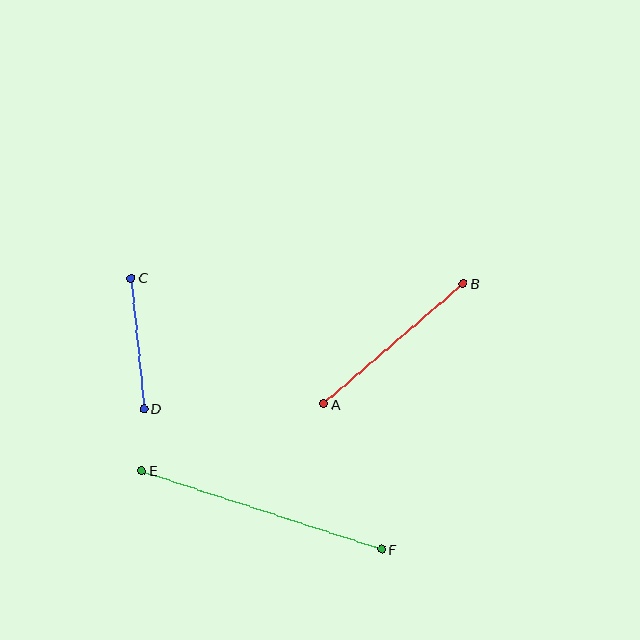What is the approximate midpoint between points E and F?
The midpoint is at approximately (262, 510) pixels.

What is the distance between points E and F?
The distance is approximately 252 pixels.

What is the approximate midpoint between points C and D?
The midpoint is at approximately (137, 344) pixels.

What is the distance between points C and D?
The distance is approximately 131 pixels.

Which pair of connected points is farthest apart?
Points E and F are farthest apart.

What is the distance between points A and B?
The distance is approximately 184 pixels.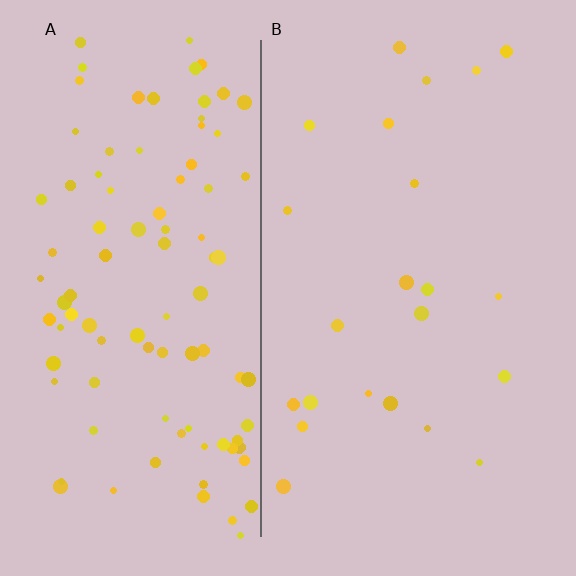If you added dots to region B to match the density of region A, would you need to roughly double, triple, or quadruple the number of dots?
Approximately quadruple.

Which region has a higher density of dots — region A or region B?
A (the left).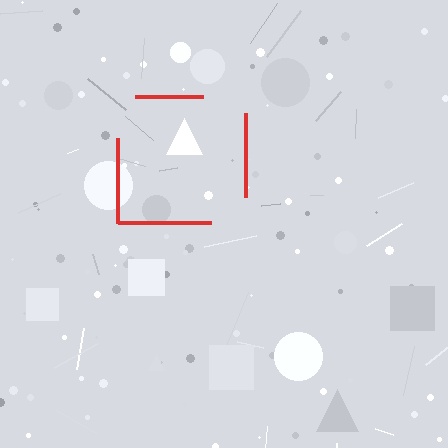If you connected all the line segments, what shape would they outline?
They would outline a square.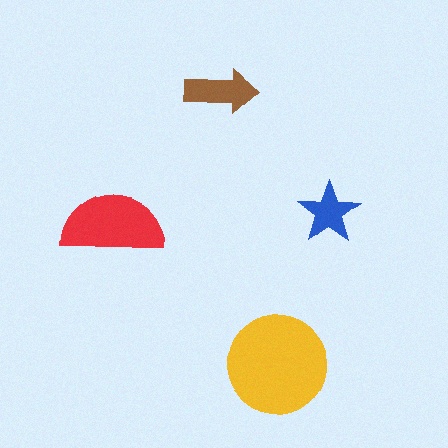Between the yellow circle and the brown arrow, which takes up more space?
The yellow circle.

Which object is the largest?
The yellow circle.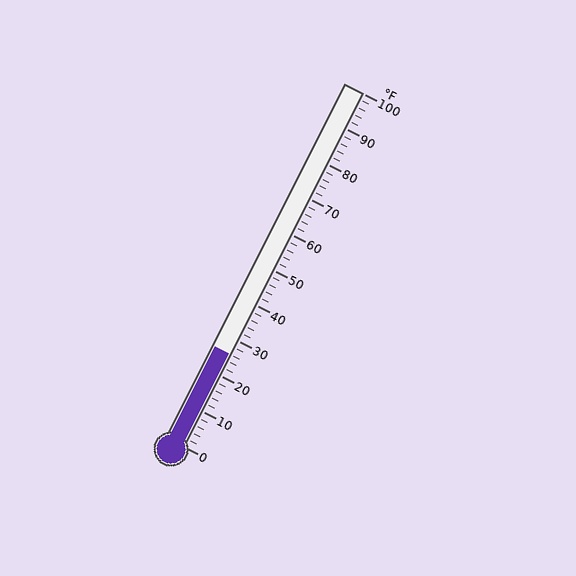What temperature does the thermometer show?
The thermometer shows approximately 26°F.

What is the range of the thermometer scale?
The thermometer scale ranges from 0°F to 100°F.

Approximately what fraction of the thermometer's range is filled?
The thermometer is filled to approximately 25% of its range.